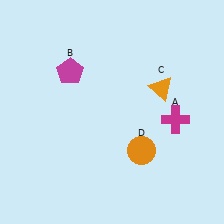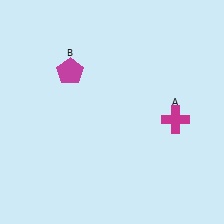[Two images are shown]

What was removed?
The orange triangle (C), the orange circle (D) were removed in Image 2.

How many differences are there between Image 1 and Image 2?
There are 2 differences between the two images.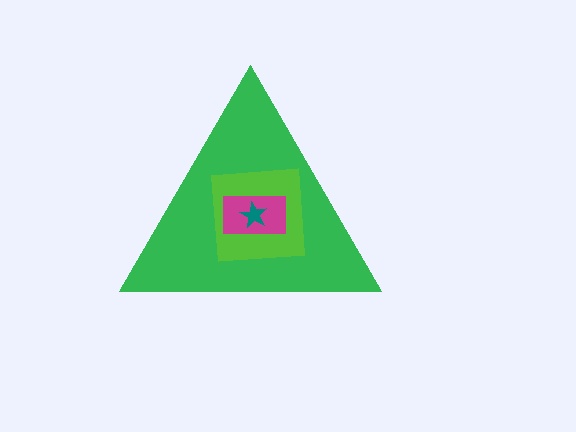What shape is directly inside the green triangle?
The lime square.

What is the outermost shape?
The green triangle.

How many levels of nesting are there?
4.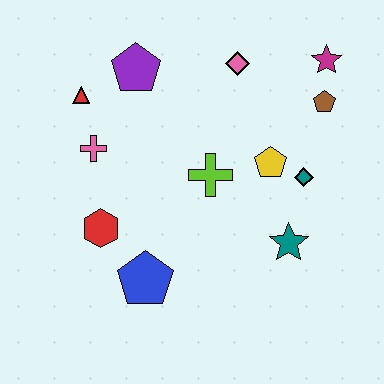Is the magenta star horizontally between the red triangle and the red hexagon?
No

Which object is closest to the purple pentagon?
The red triangle is closest to the purple pentagon.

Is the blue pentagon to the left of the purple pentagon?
No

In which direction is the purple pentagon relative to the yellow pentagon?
The purple pentagon is to the left of the yellow pentagon.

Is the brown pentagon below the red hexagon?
No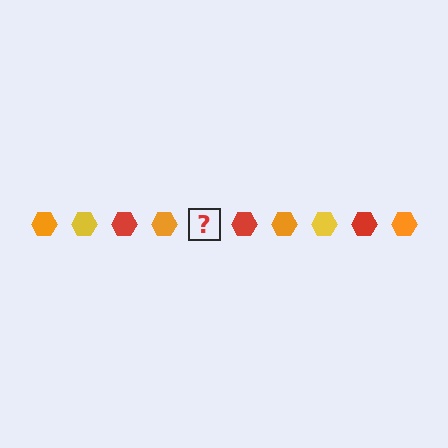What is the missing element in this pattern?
The missing element is a yellow hexagon.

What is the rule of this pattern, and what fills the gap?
The rule is that the pattern cycles through orange, yellow, red hexagons. The gap should be filled with a yellow hexagon.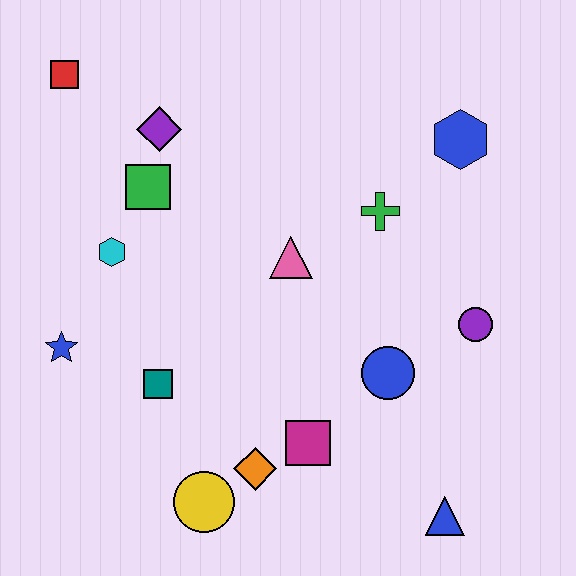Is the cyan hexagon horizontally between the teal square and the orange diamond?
No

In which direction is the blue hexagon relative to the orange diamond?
The blue hexagon is above the orange diamond.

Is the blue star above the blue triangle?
Yes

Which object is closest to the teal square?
The blue star is closest to the teal square.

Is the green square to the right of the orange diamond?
No